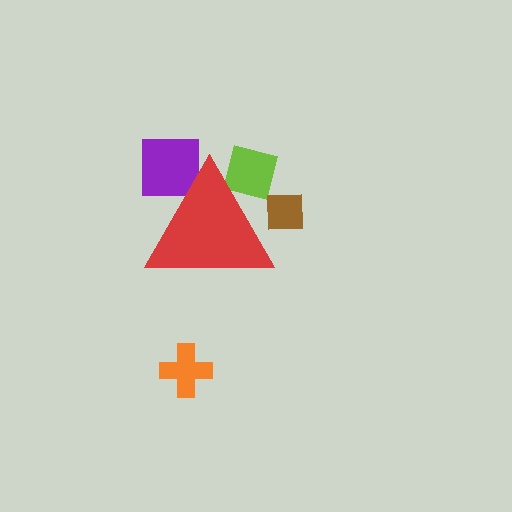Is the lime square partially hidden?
Yes, the lime square is partially hidden behind the red triangle.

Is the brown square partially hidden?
Yes, the brown square is partially hidden behind the red triangle.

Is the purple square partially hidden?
Yes, the purple square is partially hidden behind the red triangle.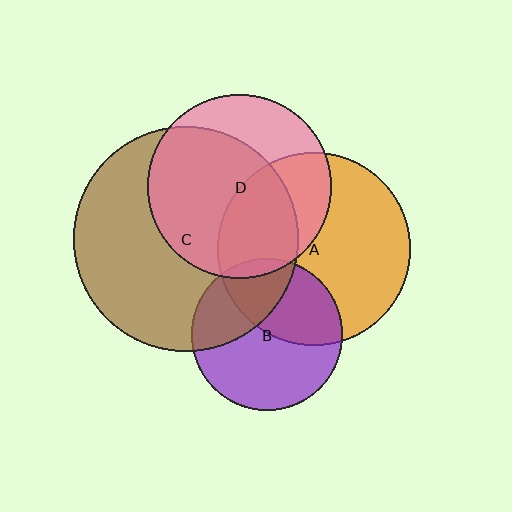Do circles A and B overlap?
Yes.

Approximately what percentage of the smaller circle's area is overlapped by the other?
Approximately 40%.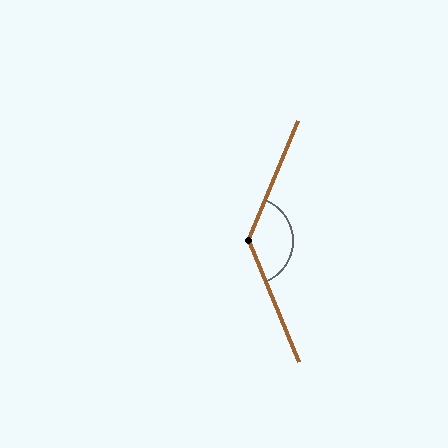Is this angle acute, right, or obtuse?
It is obtuse.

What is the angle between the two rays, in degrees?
Approximately 135 degrees.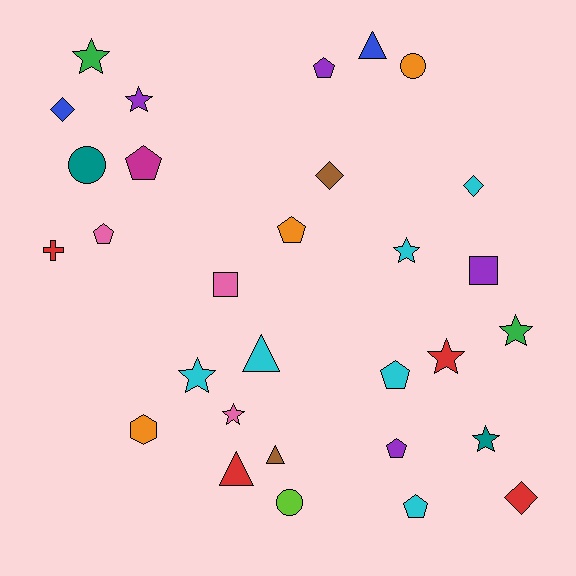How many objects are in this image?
There are 30 objects.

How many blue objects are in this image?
There are 2 blue objects.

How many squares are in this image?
There are 2 squares.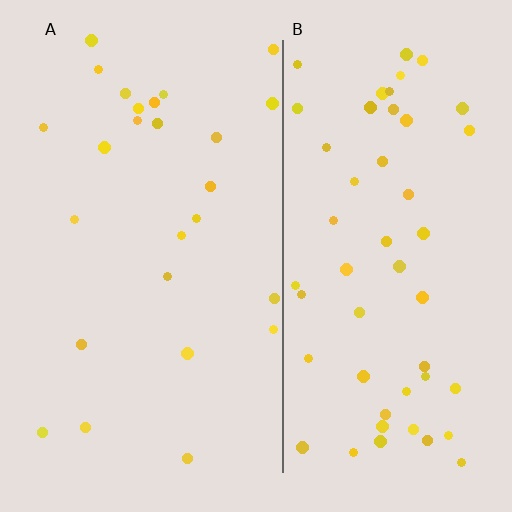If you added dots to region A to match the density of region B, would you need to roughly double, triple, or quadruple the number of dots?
Approximately double.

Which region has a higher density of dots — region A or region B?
B (the right).